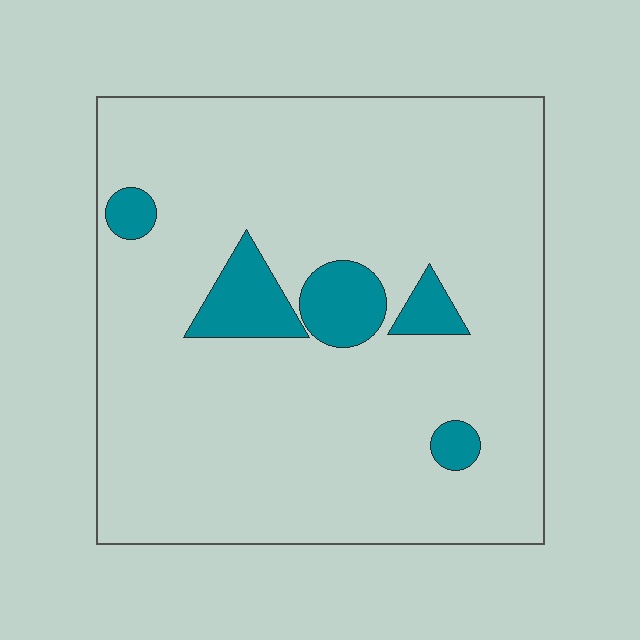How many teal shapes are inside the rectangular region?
5.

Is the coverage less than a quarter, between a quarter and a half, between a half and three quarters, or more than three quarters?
Less than a quarter.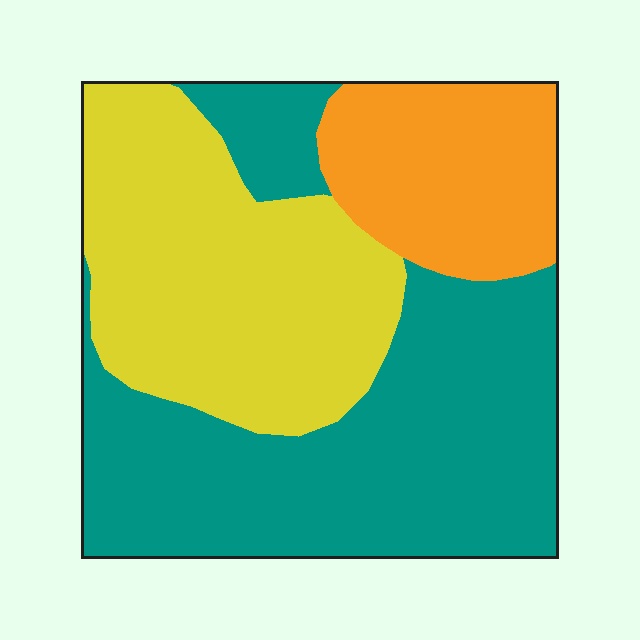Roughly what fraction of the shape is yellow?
Yellow covers 34% of the shape.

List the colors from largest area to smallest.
From largest to smallest: teal, yellow, orange.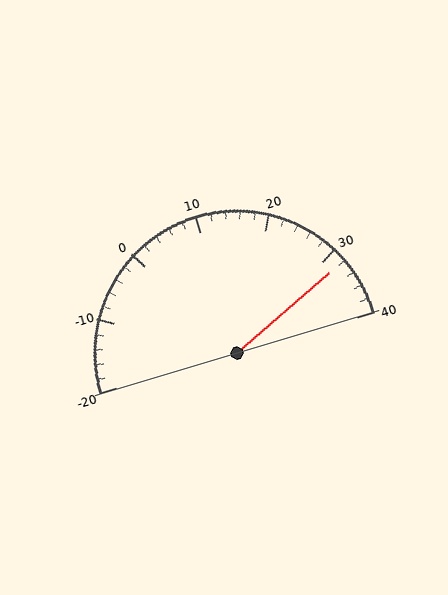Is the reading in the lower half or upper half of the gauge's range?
The reading is in the upper half of the range (-20 to 40).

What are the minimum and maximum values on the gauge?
The gauge ranges from -20 to 40.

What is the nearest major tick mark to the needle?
The nearest major tick mark is 30.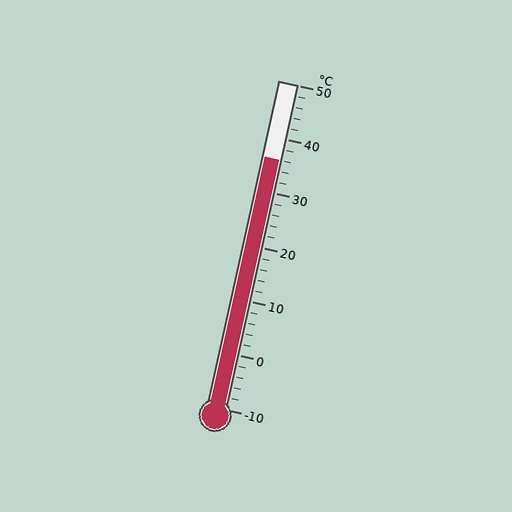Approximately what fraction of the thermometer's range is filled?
The thermometer is filled to approximately 75% of its range.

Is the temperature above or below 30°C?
The temperature is above 30°C.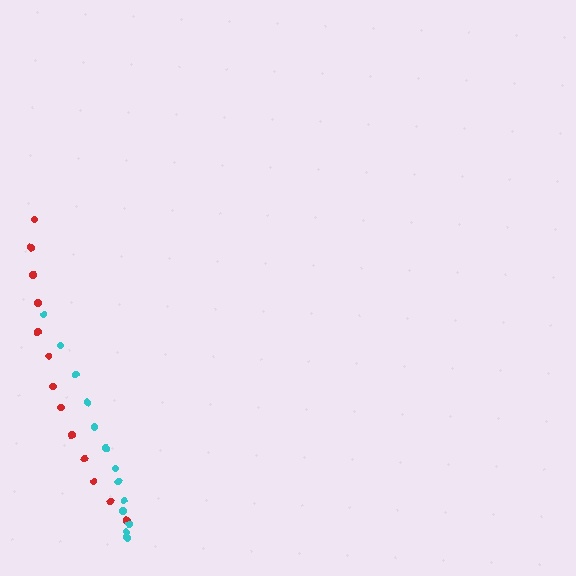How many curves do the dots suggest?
There are 2 distinct paths.